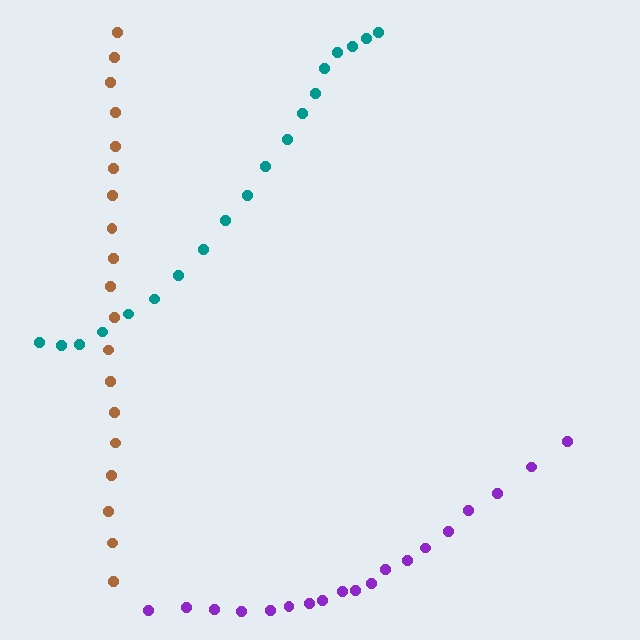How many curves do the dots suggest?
There are 3 distinct paths.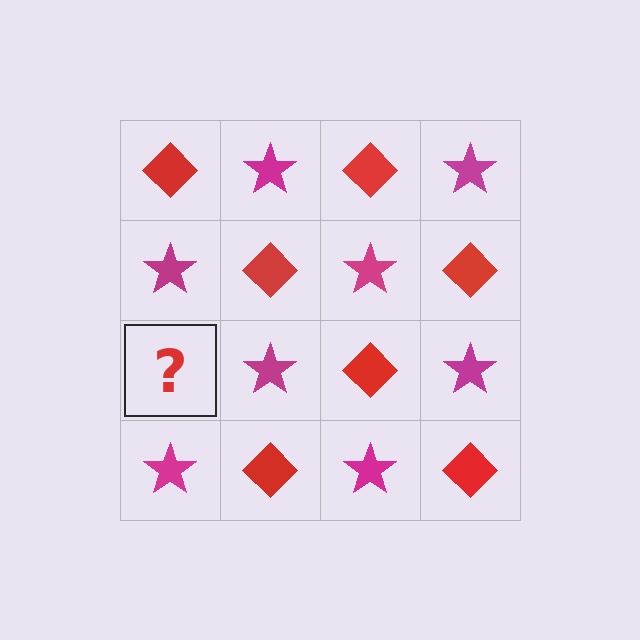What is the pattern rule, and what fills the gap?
The rule is that it alternates red diamond and magenta star in a checkerboard pattern. The gap should be filled with a red diamond.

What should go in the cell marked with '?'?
The missing cell should contain a red diamond.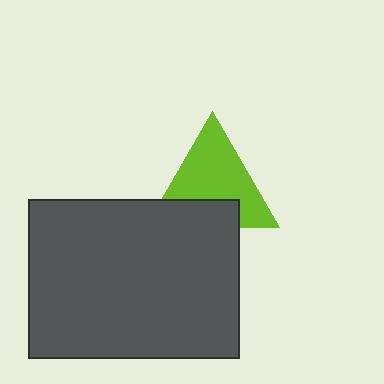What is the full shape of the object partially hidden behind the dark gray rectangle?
The partially hidden object is a lime triangle.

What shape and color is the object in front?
The object in front is a dark gray rectangle.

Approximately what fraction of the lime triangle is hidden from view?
Roughly 31% of the lime triangle is hidden behind the dark gray rectangle.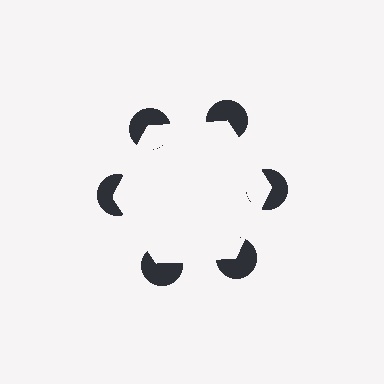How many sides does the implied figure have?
6 sides.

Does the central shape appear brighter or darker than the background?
It typically appears slightly brighter than the background, even though no actual brightness change is drawn.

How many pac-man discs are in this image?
There are 6 — one at each vertex of the illusory hexagon.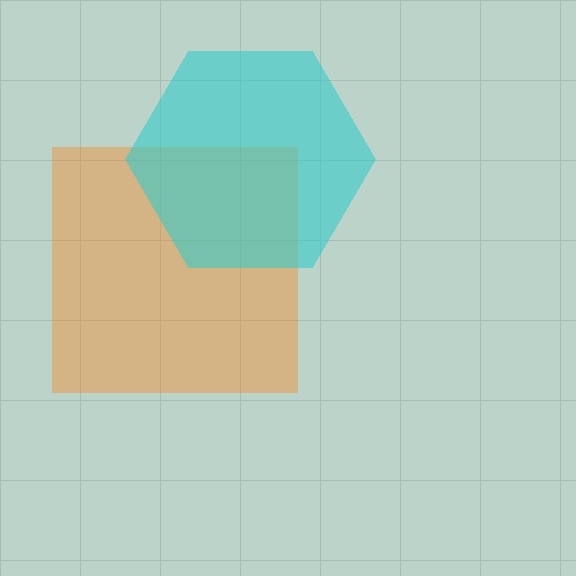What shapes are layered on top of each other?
The layered shapes are: an orange square, a cyan hexagon.